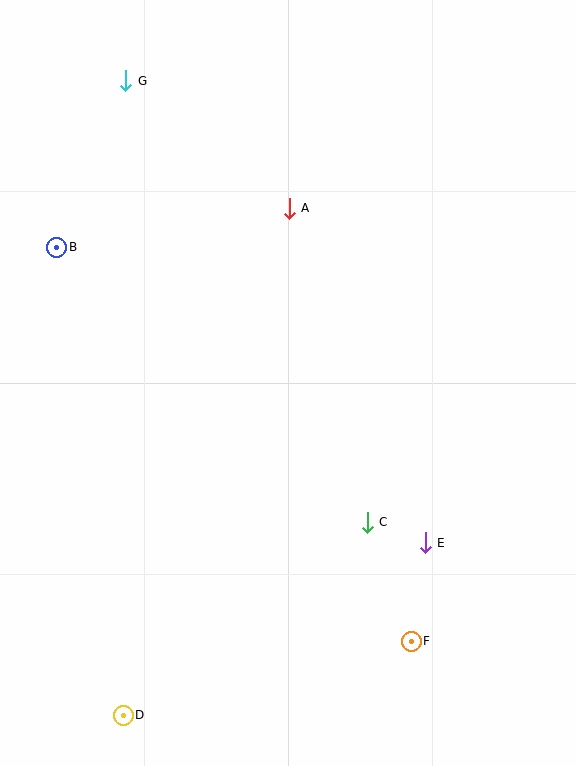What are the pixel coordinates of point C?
Point C is at (367, 522).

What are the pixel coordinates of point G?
Point G is at (126, 81).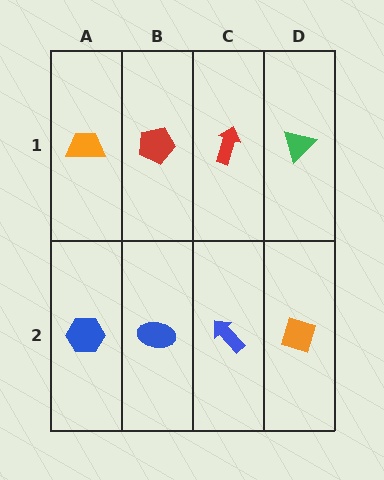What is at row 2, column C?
A blue arrow.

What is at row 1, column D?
A green triangle.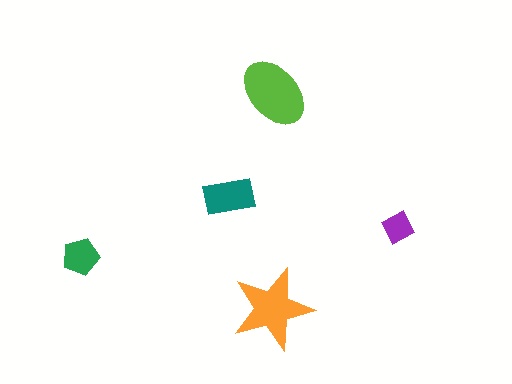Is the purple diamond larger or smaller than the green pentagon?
Smaller.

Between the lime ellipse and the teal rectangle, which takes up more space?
The lime ellipse.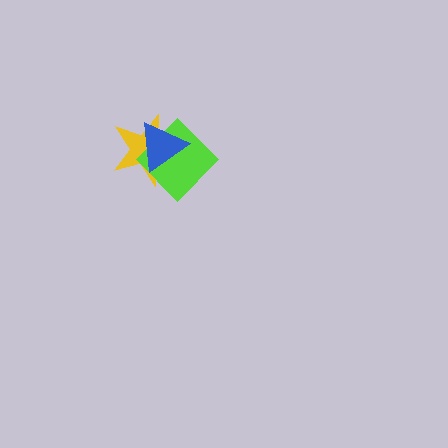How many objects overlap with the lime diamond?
2 objects overlap with the lime diamond.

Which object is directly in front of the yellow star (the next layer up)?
The lime diamond is directly in front of the yellow star.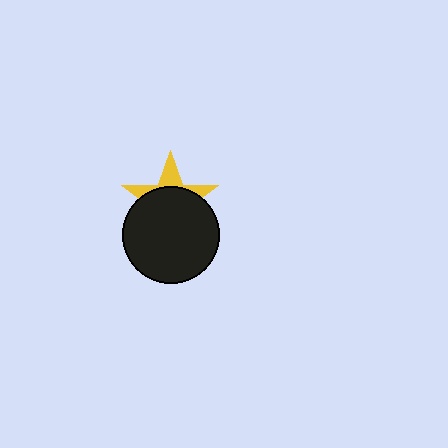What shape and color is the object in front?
The object in front is a black circle.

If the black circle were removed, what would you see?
You would see the complete yellow star.